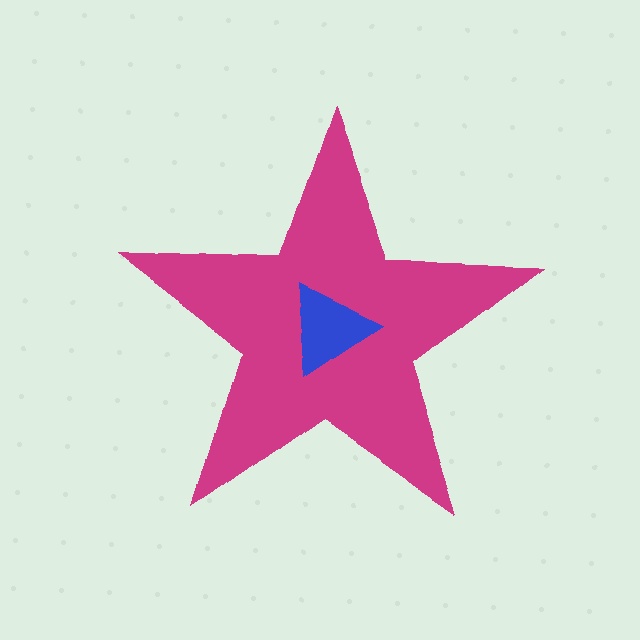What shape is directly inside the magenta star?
The blue triangle.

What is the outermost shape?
The magenta star.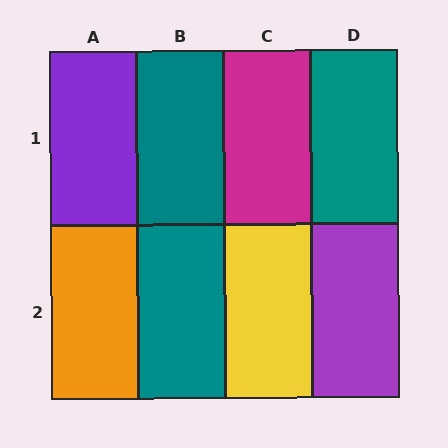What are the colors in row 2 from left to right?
Orange, teal, yellow, purple.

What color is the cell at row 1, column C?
Magenta.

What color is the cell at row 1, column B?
Teal.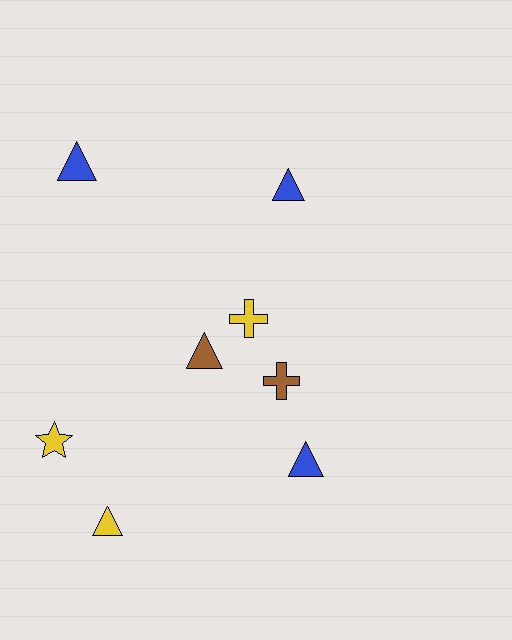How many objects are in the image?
There are 8 objects.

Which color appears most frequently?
Yellow, with 3 objects.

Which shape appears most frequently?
Triangle, with 5 objects.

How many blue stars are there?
There are no blue stars.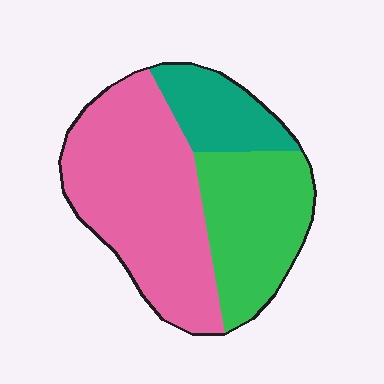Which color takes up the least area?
Teal, at roughly 15%.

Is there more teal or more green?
Green.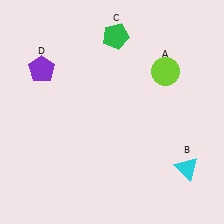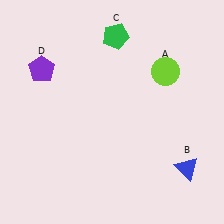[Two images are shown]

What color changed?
The triangle (B) changed from cyan in Image 1 to blue in Image 2.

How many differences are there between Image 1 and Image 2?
There is 1 difference between the two images.